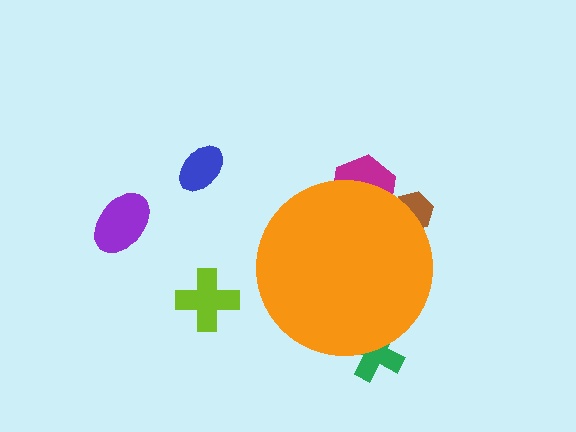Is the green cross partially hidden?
Yes, the green cross is partially hidden behind the orange circle.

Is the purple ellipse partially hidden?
No, the purple ellipse is fully visible.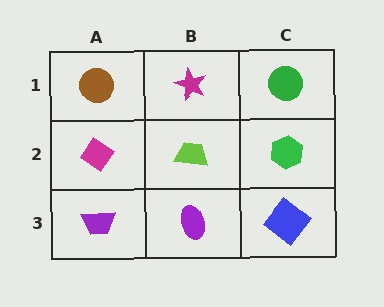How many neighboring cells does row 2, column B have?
4.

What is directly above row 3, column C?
A green hexagon.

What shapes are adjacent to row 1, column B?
A lime trapezoid (row 2, column B), a brown circle (row 1, column A), a green circle (row 1, column C).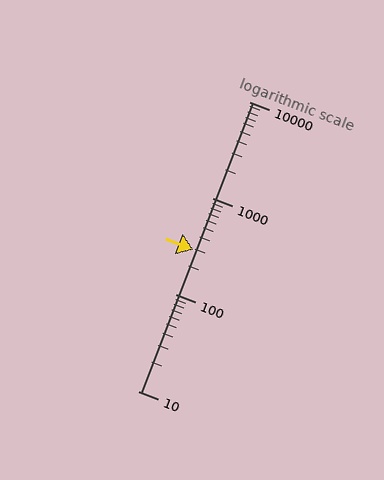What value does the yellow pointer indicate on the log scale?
The pointer indicates approximately 290.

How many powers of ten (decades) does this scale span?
The scale spans 3 decades, from 10 to 10000.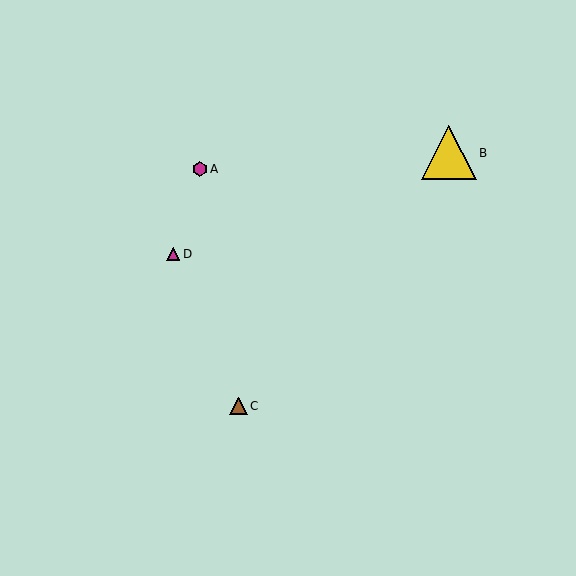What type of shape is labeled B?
Shape B is a yellow triangle.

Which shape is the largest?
The yellow triangle (labeled B) is the largest.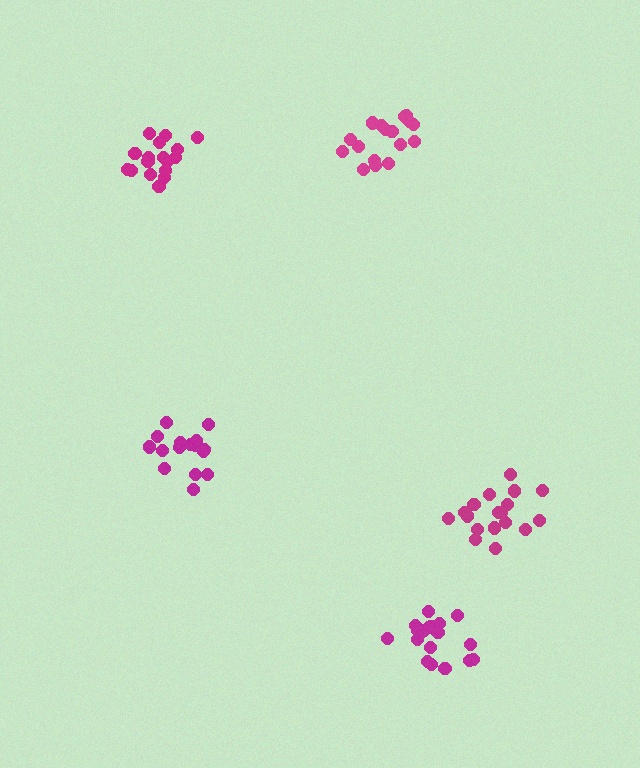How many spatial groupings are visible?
There are 5 spatial groupings.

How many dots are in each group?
Group 1: 17 dots, Group 2: 19 dots, Group 3: 16 dots, Group 4: 18 dots, Group 5: 18 dots (88 total).